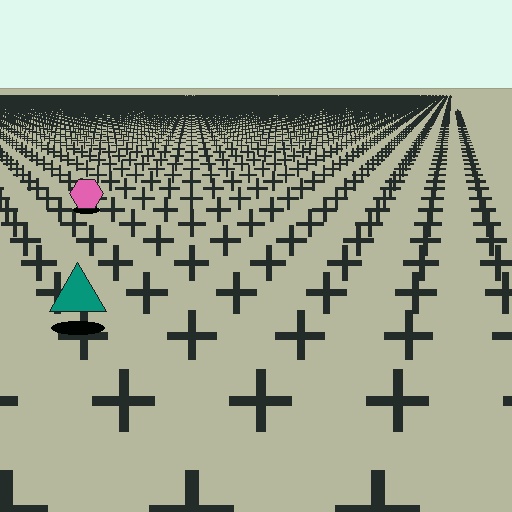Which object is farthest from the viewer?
The pink hexagon is farthest from the viewer. It appears smaller and the ground texture around it is denser.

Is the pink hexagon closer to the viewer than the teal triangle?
No. The teal triangle is closer — you can tell from the texture gradient: the ground texture is coarser near it.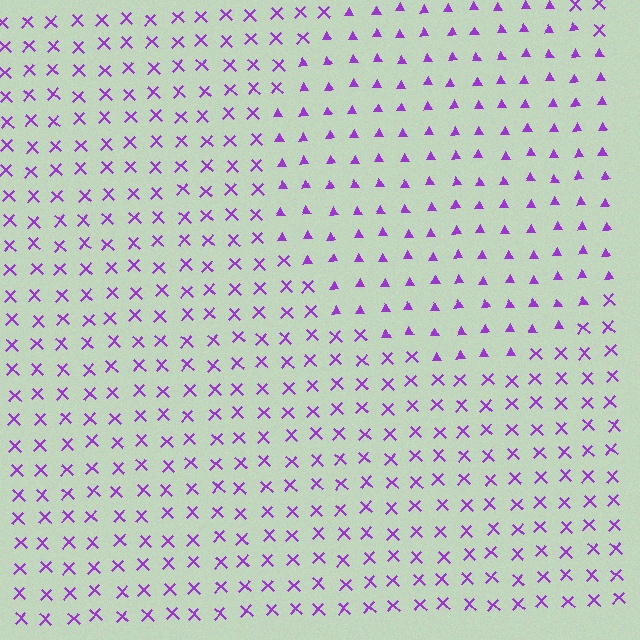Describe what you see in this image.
The image is filled with small purple elements arranged in a uniform grid. A circle-shaped region contains triangles, while the surrounding area contains X marks. The boundary is defined purely by the change in element shape.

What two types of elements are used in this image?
The image uses triangles inside the circle region and X marks outside it.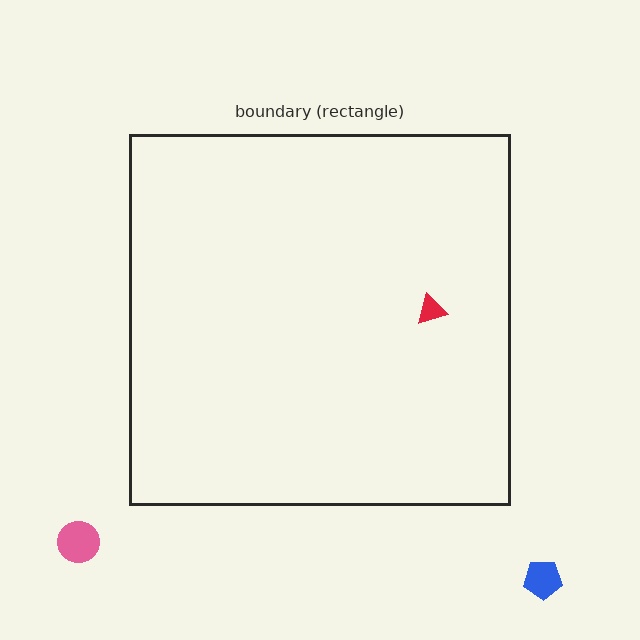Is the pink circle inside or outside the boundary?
Outside.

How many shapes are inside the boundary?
1 inside, 2 outside.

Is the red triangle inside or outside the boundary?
Inside.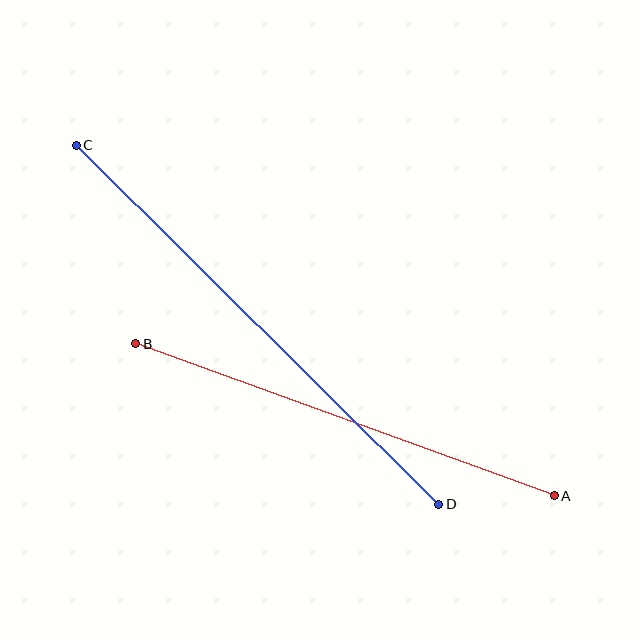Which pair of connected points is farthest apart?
Points C and D are farthest apart.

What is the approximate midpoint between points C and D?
The midpoint is at approximately (258, 325) pixels.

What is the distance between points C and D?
The distance is approximately 510 pixels.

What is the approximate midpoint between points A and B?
The midpoint is at approximately (345, 420) pixels.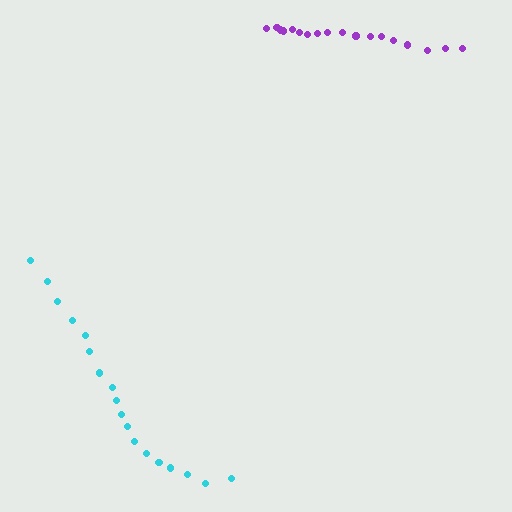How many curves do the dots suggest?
There are 2 distinct paths.